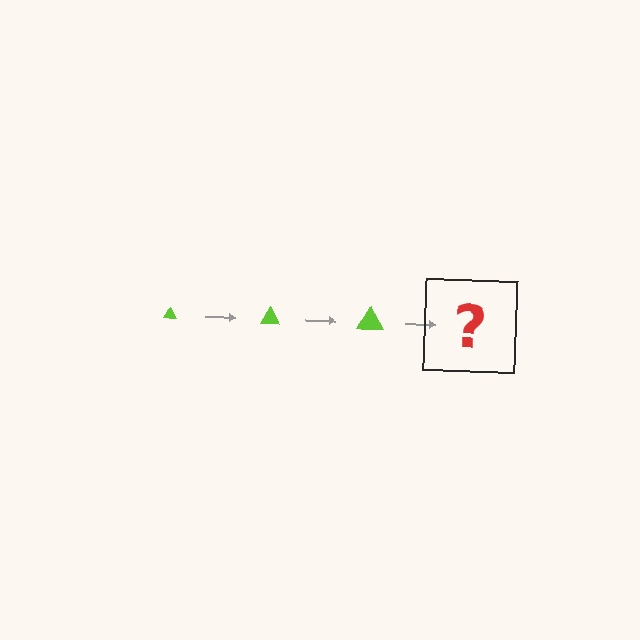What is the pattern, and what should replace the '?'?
The pattern is that the triangle gets progressively larger each step. The '?' should be a lime triangle, larger than the previous one.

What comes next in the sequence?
The next element should be a lime triangle, larger than the previous one.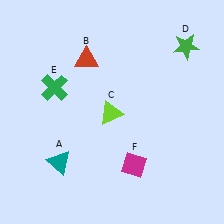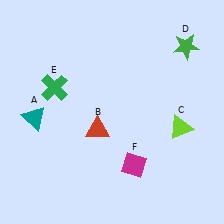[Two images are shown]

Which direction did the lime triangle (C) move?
The lime triangle (C) moved right.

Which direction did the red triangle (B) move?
The red triangle (B) moved down.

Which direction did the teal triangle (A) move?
The teal triangle (A) moved up.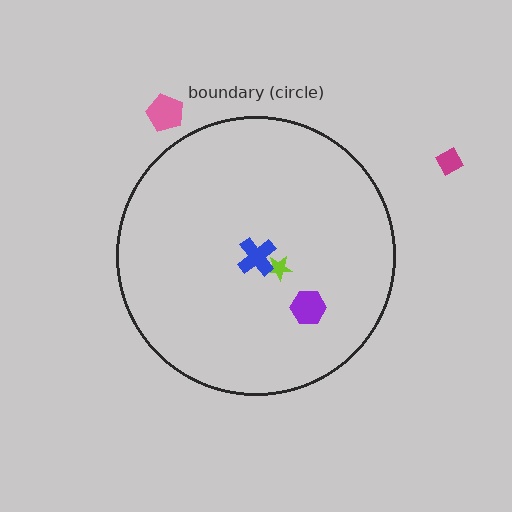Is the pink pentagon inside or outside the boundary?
Outside.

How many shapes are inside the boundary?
3 inside, 2 outside.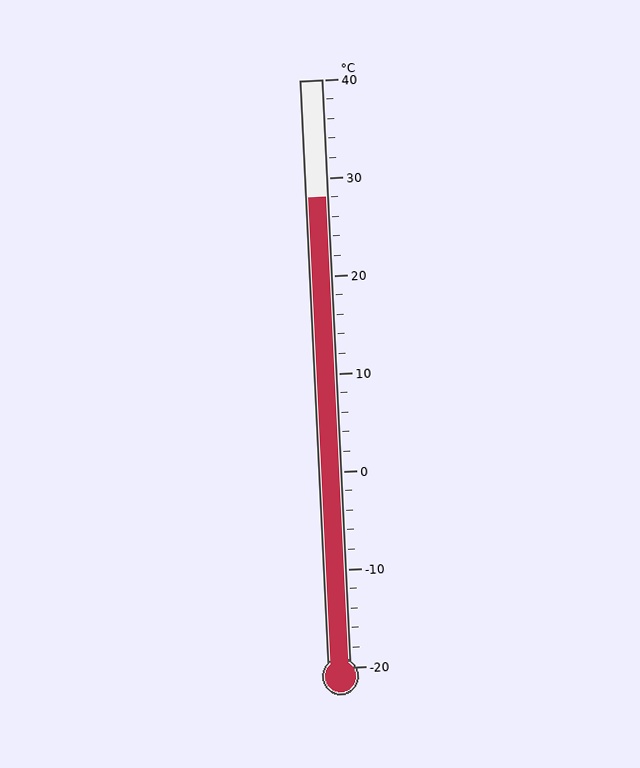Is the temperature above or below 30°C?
The temperature is below 30°C.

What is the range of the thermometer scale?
The thermometer scale ranges from -20°C to 40°C.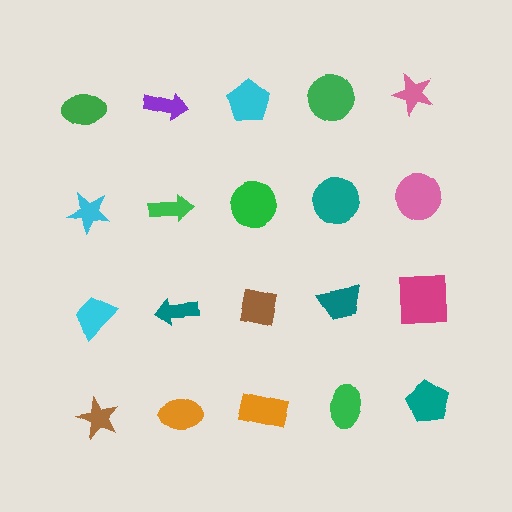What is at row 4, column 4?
A green ellipse.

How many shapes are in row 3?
5 shapes.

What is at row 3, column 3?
A brown square.